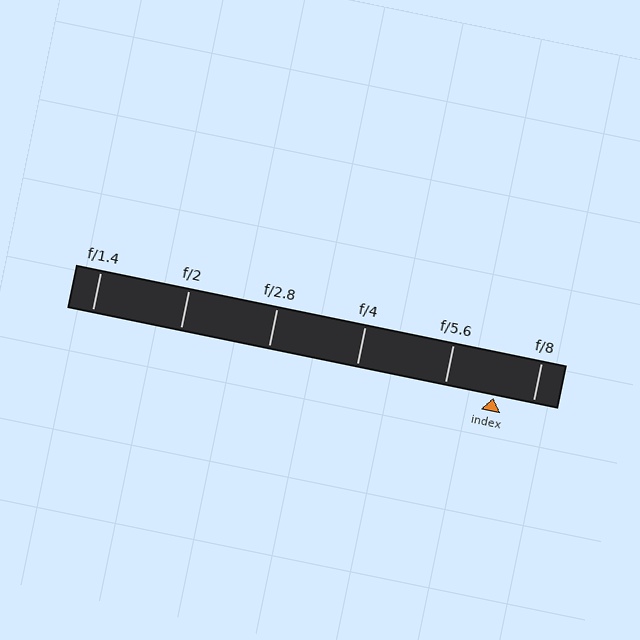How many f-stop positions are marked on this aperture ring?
There are 6 f-stop positions marked.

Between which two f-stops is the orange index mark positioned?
The index mark is between f/5.6 and f/8.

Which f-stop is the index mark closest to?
The index mark is closest to f/8.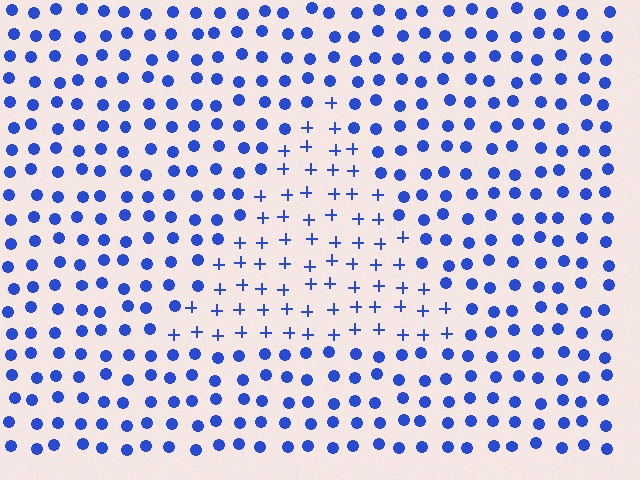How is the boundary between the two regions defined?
The boundary is defined by a change in element shape: plus signs inside vs. circles outside. All elements share the same color and spacing.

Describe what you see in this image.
The image is filled with small blue elements arranged in a uniform grid. A triangle-shaped region contains plus signs, while the surrounding area contains circles. The boundary is defined purely by the change in element shape.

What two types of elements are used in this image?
The image uses plus signs inside the triangle region and circles outside it.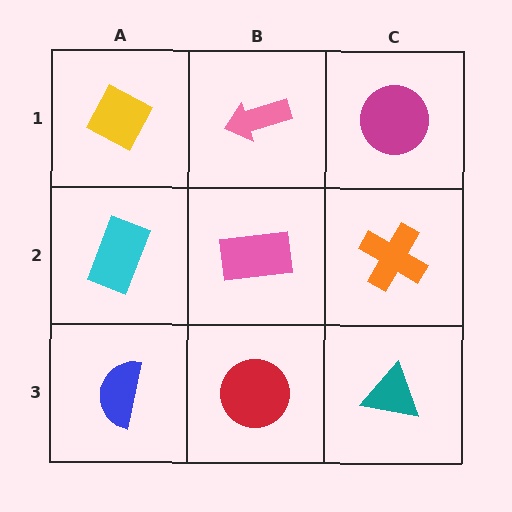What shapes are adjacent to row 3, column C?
An orange cross (row 2, column C), a red circle (row 3, column B).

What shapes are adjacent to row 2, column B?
A pink arrow (row 1, column B), a red circle (row 3, column B), a cyan rectangle (row 2, column A), an orange cross (row 2, column C).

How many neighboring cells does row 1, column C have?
2.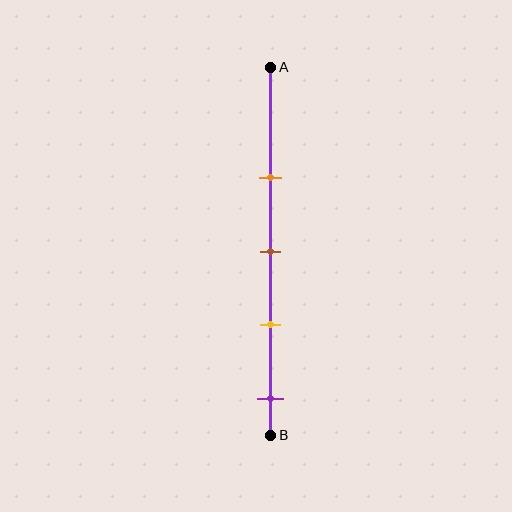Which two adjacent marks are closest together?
The brown and yellow marks are the closest adjacent pair.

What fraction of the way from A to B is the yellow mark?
The yellow mark is approximately 70% (0.7) of the way from A to B.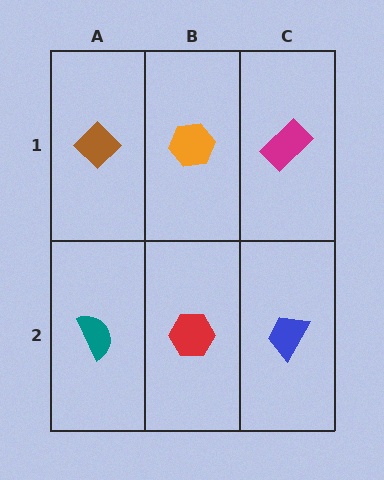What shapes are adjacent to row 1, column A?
A teal semicircle (row 2, column A), an orange hexagon (row 1, column B).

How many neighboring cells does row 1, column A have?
2.